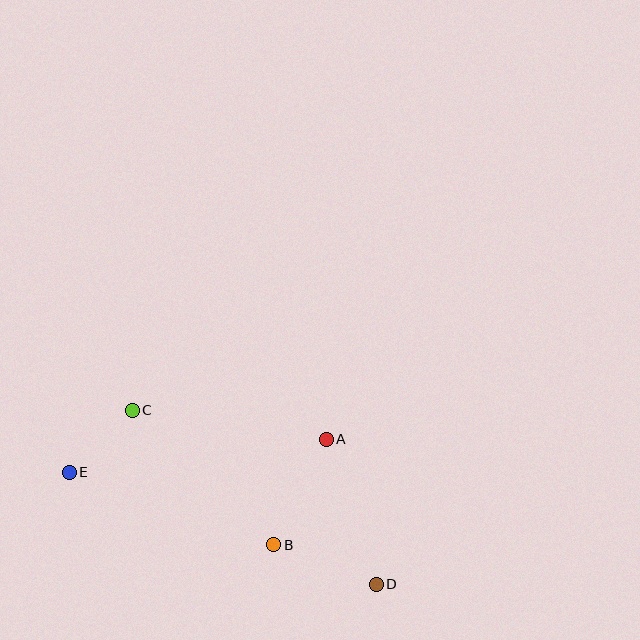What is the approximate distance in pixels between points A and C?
The distance between A and C is approximately 196 pixels.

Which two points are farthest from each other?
Points D and E are farthest from each other.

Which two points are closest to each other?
Points C and E are closest to each other.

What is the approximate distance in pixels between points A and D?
The distance between A and D is approximately 153 pixels.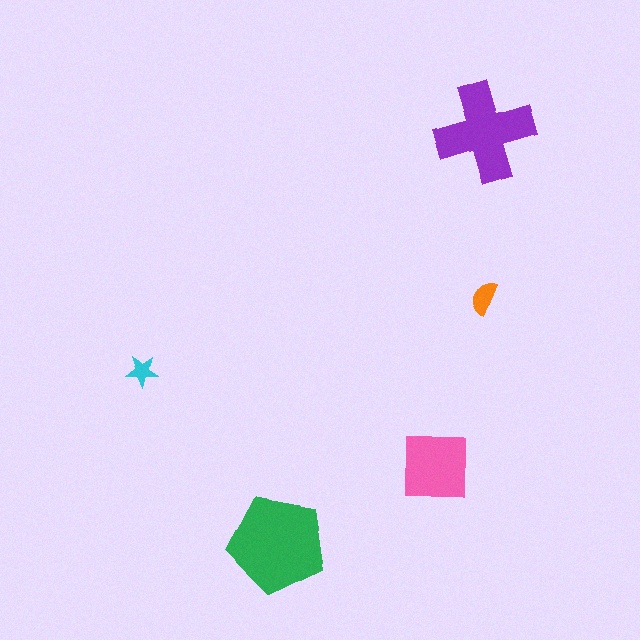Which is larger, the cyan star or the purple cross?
The purple cross.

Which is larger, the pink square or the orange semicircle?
The pink square.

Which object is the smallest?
The cyan star.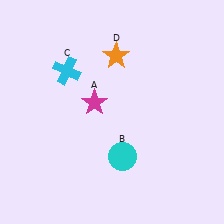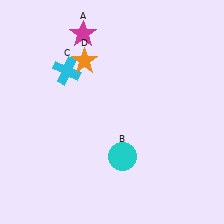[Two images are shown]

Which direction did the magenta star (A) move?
The magenta star (A) moved up.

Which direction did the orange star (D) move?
The orange star (D) moved left.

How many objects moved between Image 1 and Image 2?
2 objects moved between the two images.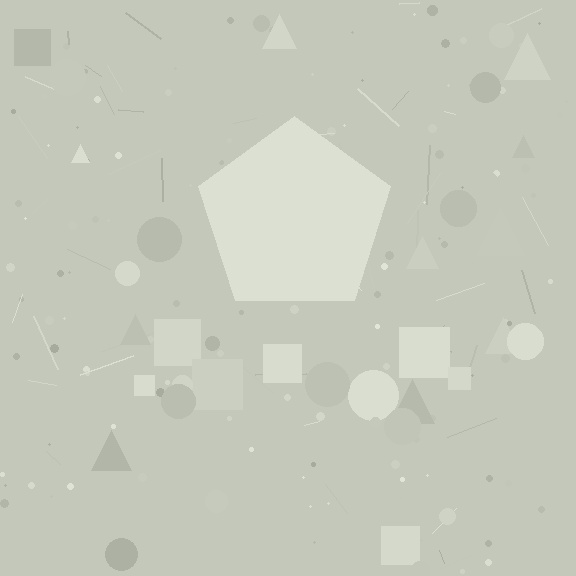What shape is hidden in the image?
A pentagon is hidden in the image.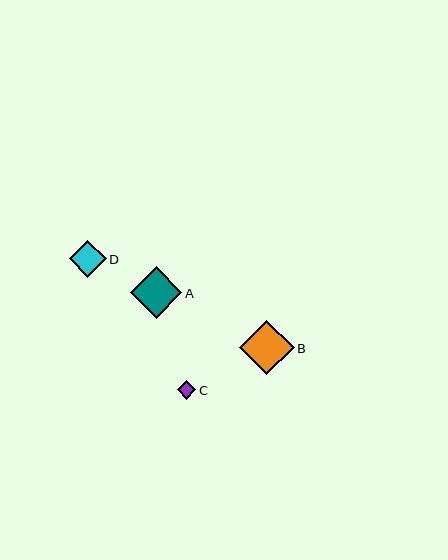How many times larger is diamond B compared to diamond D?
Diamond B is approximately 1.5 times the size of diamond D.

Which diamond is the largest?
Diamond B is the largest with a size of approximately 55 pixels.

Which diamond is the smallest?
Diamond C is the smallest with a size of approximately 19 pixels.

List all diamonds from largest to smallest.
From largest to smallest: B, A, D, C.